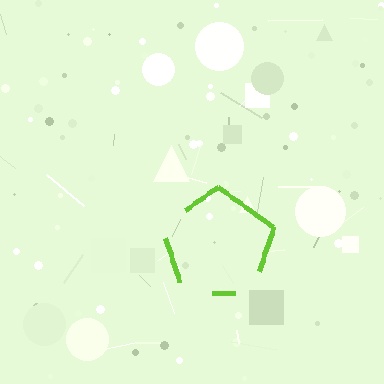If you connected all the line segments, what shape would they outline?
They would outline a pentagon.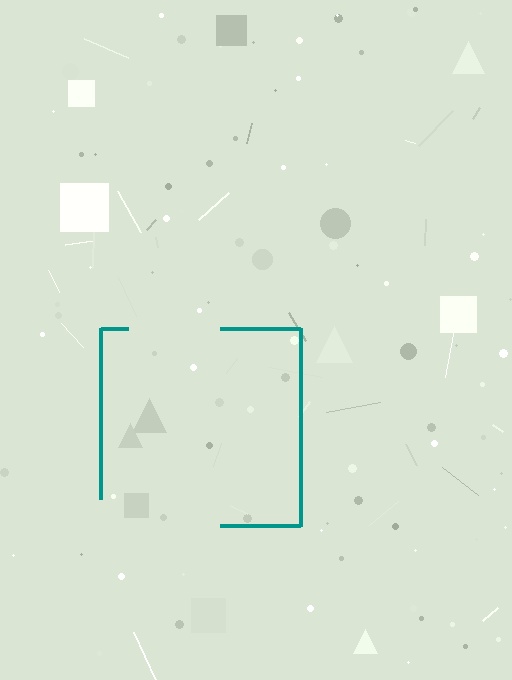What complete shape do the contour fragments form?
The contour fragments form a square.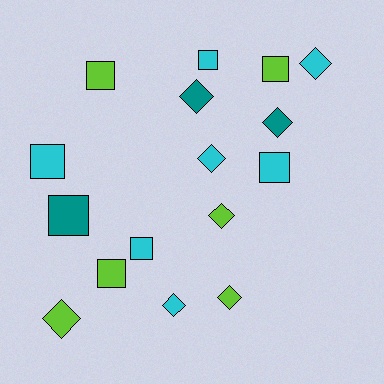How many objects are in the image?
There are 16 objects.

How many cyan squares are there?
There are 4 cyan squares.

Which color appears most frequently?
Cyan, with 7 objects.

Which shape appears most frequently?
Diamond, with 8 objects.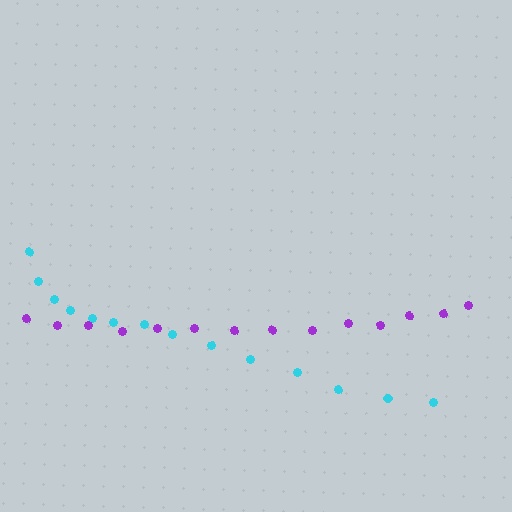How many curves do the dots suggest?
There are 2 distinct paths.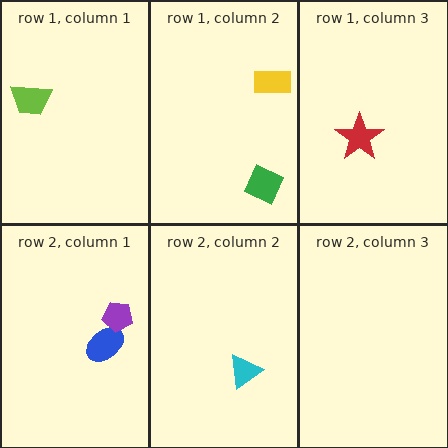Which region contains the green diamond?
The row 1, column 2 region.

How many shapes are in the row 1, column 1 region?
1.